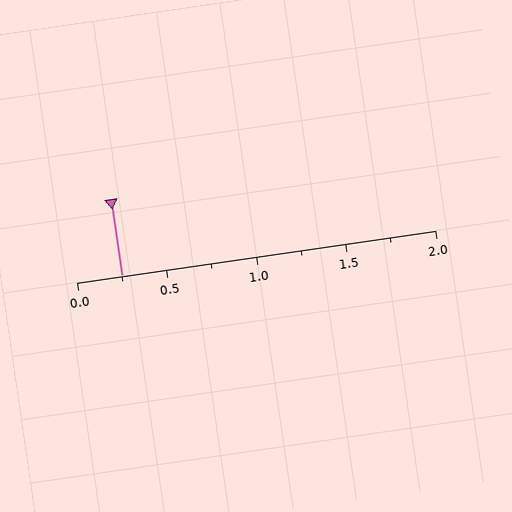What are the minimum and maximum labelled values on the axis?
The axis runs from 0.0 to 2.0.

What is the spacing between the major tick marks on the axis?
The major ticks are spaced 0.5 apart.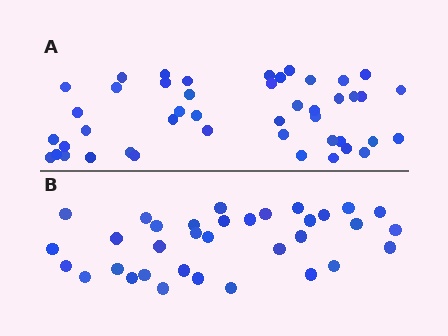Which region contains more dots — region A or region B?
Region A (the top region) has more dots.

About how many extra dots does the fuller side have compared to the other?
Region A has roughly 12 or so more dots than region B.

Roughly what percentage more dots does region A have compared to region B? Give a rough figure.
About 30% more.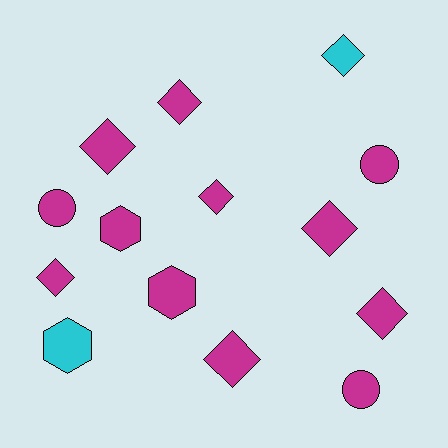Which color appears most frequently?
Magenta, with 12 objects.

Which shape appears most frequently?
Diamond, with 8 objects.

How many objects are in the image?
There are 14 objects.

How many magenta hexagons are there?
There are 2 magenta hexagons.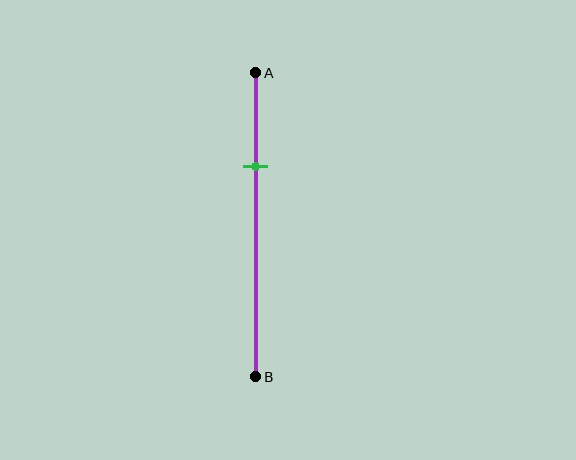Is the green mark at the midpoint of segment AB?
No, the mark is at about 30% from A, not at the 50% midpoint.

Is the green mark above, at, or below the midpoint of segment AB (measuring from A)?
The green mark is above the midpoint of segment AB.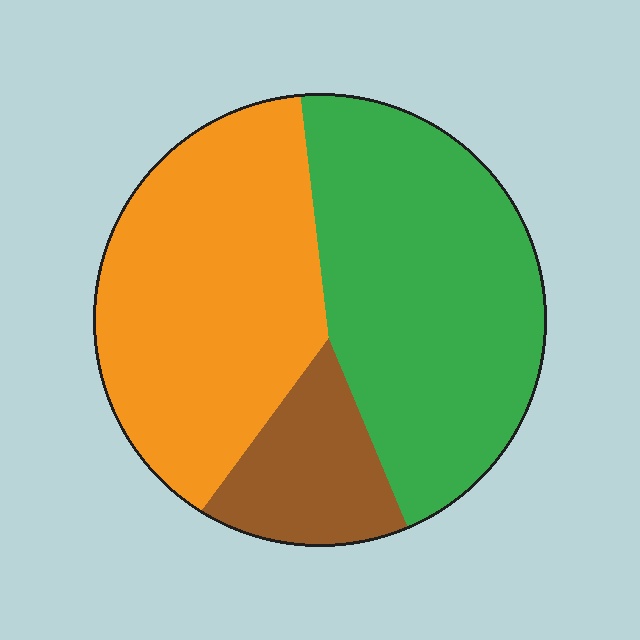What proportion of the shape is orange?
Orange takes up about two fifths (2/5) of the shape.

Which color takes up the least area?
Brown, at roughly 15%.